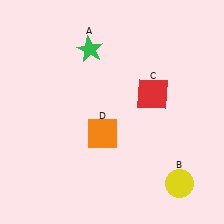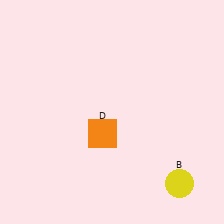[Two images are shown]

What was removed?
The green star (A), the red square (C) were removed in Image 2.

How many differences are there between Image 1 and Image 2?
There are 2 differences between the two images.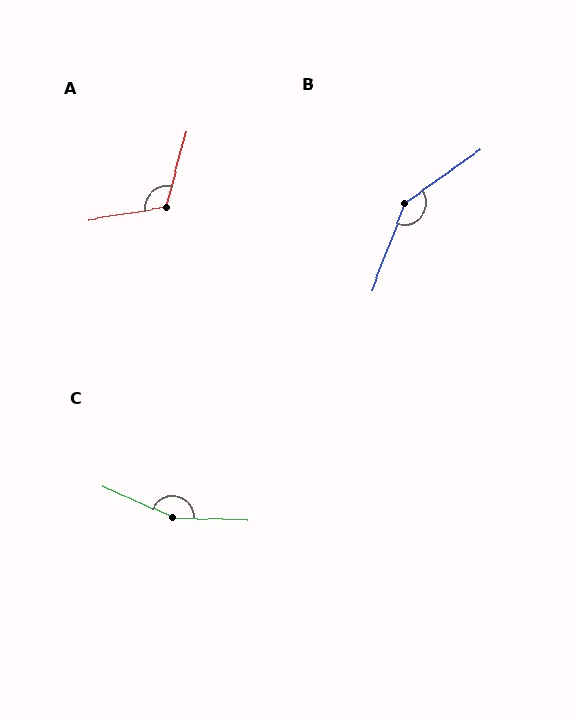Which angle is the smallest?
A, at approximately 115 degrees.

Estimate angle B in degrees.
Approximately 145 degrees.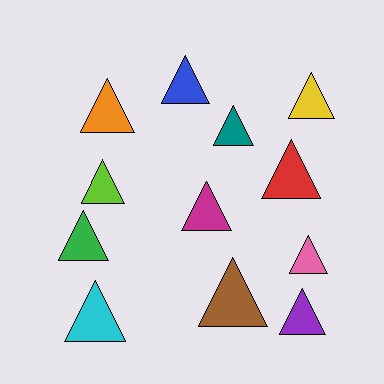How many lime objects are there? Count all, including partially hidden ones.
There is 1 lime object.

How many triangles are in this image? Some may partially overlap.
There are 12 triangles.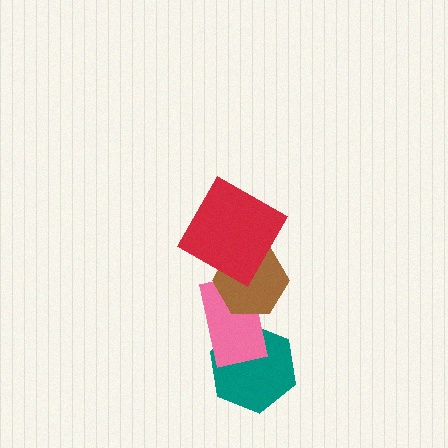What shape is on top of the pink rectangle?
The brown hexagon is on top of the pink rectangle.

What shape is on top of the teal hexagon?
The pink rectangle is on top of the teal hexagon.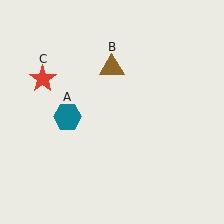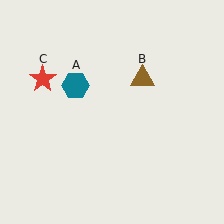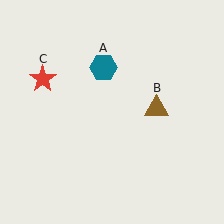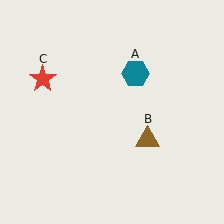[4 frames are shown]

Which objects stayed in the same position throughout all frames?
Red star (object C) remained stationary.